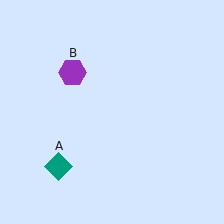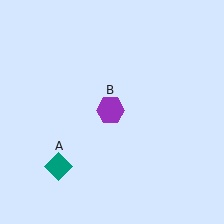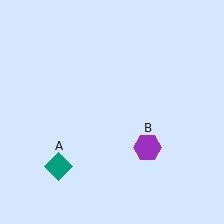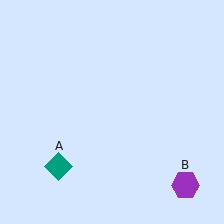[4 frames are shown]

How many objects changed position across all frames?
1 object changed position: purple hexagon (object B).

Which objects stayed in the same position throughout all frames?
Teal diamond (object A) remained stationary.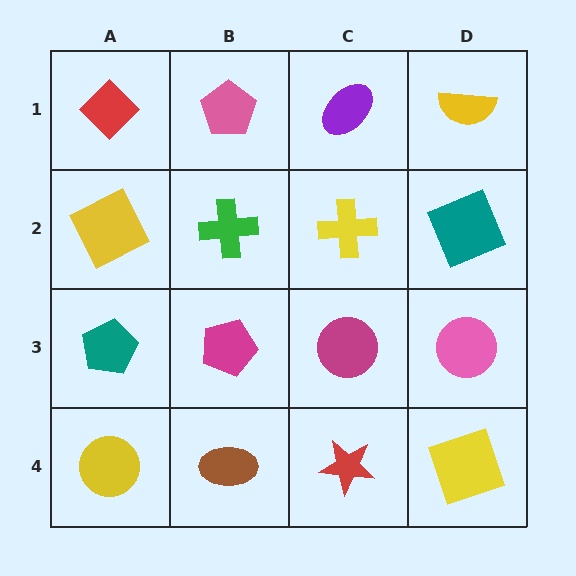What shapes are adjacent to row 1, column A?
A yellow square (row 2, column A), a pink pentagon (row 1, column B).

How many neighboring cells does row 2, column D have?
3.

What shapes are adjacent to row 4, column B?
A magenta pentagon (row 3, column B), a yellow circle (row 4, column A), a red star (row 4, column C).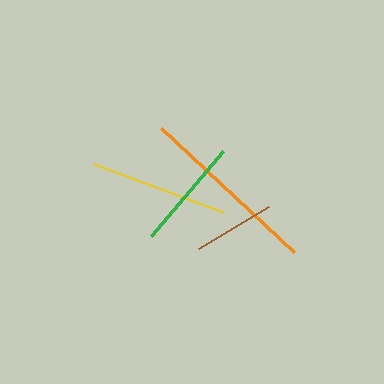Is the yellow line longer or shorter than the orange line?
The orange line is longer than the yellow line.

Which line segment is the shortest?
The brown line is the shortest at approximately 82 pixels.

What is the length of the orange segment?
The orange segment is approximately 181 pixels long.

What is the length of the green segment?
The green segment is approximately 112 pixels long.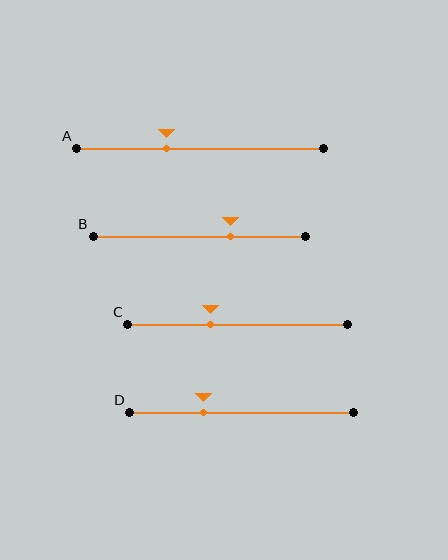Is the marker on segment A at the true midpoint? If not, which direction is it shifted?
No, the marker on segment A is shifted to the left by about 13% of the segment length.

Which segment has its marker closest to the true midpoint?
Segment C has its marker closest to the true midpoint.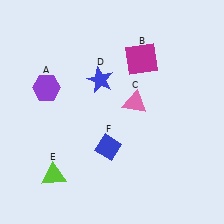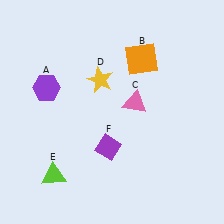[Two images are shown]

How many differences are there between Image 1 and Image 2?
There are 3 differences between the two images.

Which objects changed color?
B changed from magenta to orange. D changed from blue to yellow. F changed from blue to purple.